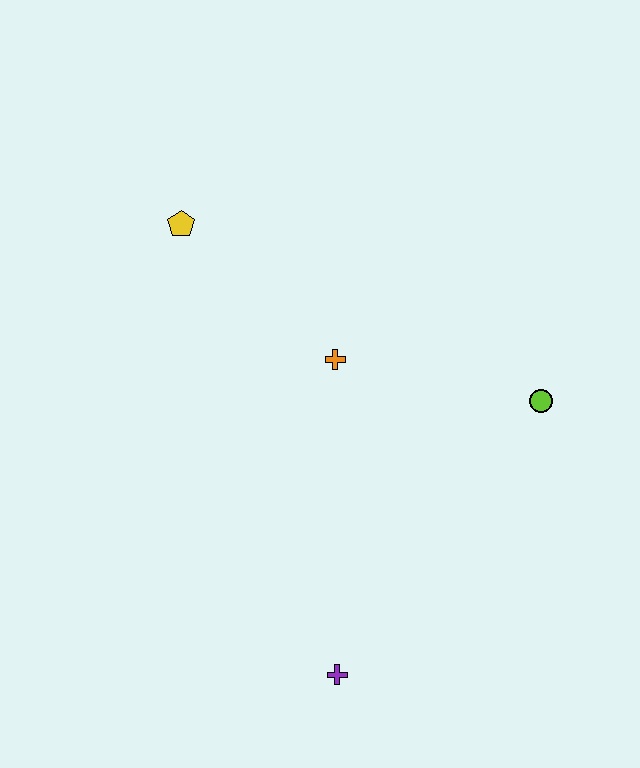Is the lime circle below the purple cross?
No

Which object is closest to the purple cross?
The orange cross is closest to the purple cross.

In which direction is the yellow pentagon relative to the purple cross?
The yellow pentagon is above the purple cross.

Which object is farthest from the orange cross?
The purple cross is farthest from the orange cross.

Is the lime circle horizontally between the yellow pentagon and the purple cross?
No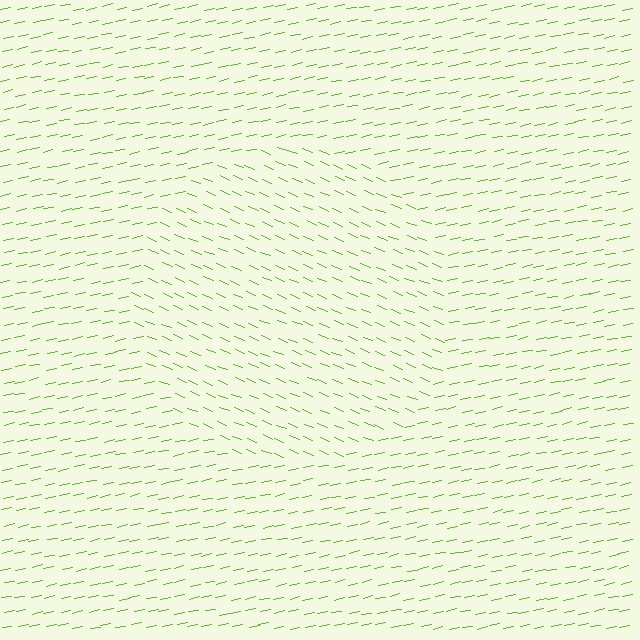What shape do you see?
I see a circle.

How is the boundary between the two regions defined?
The boundary is defined purely by a change in line orientation (approximately 34 degrees difference). All lines are the same color and thickness.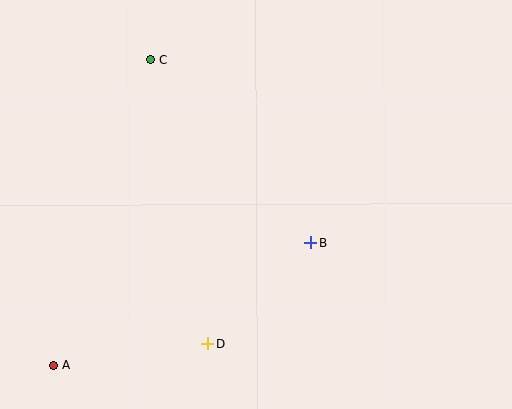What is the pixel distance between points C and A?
The distance between C and A is 320 pixels.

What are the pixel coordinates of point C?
Point C is at (151, 60).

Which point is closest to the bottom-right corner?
Point B is closest to the bottom-right corner.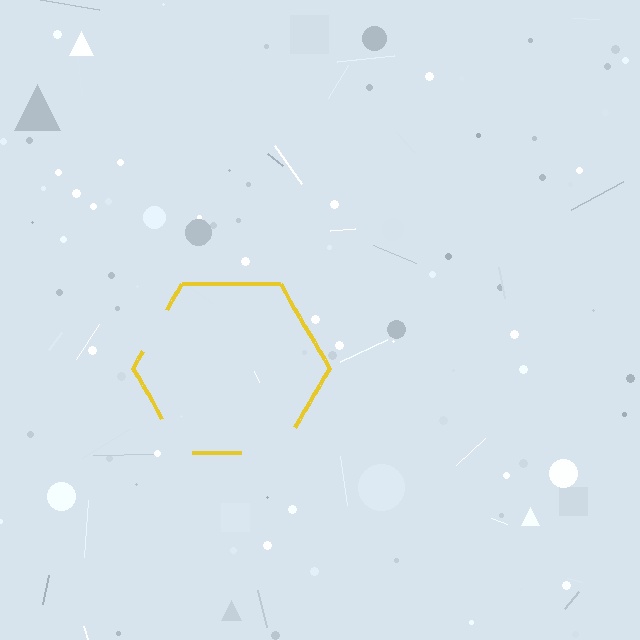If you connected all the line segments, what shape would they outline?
They would outline a hexagon.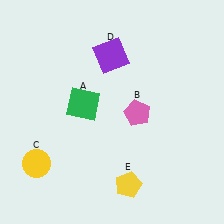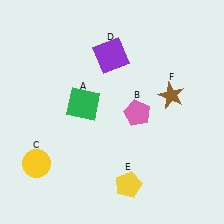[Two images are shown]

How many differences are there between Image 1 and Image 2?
There is 1 difference between the two images.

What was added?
A brown star (F) was added in Image 2.